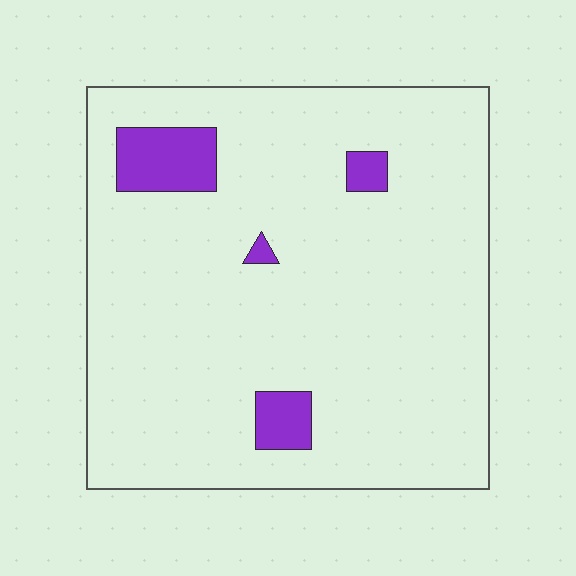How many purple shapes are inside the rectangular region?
4.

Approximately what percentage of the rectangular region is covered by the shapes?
Approximately 10%.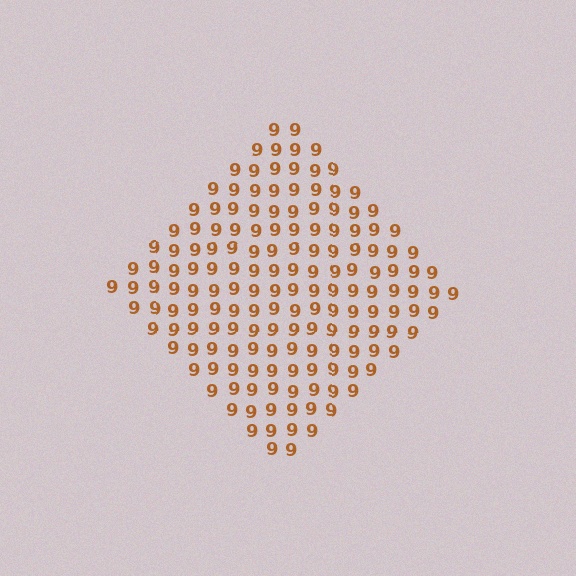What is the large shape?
The large shape is a diamond.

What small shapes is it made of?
It is made of small digit 9's.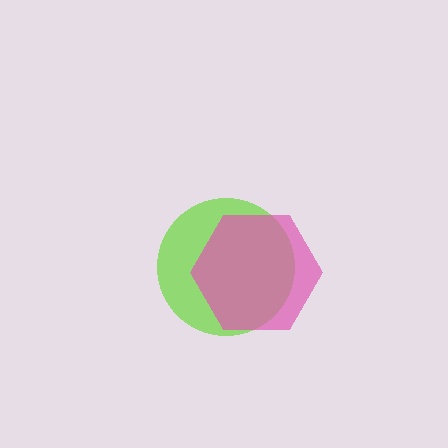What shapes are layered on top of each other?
The layered shapes are: a lime circle, a pink hexagon.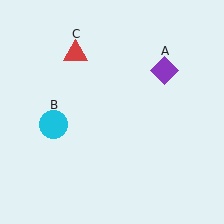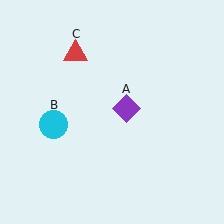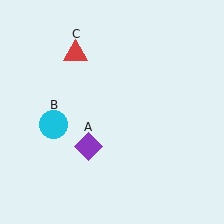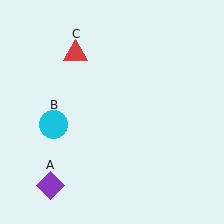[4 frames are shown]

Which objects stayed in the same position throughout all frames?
Cyan circle (object B) and red triangle (object C) remained stationary.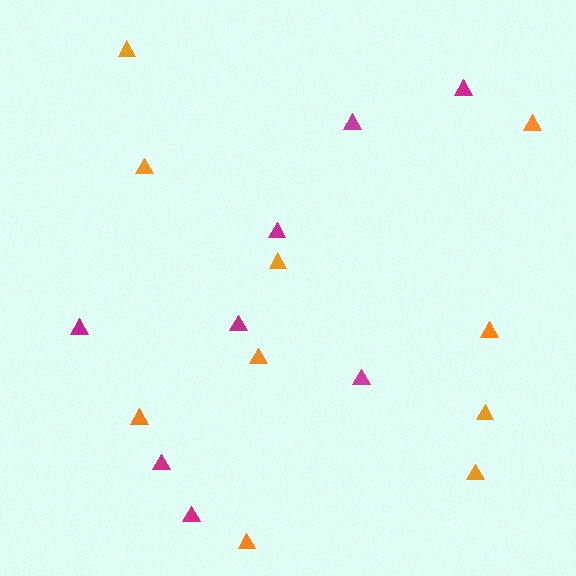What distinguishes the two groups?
There are 2 groups: one group of orange triangles (10) and one group of magenta triangles (8).